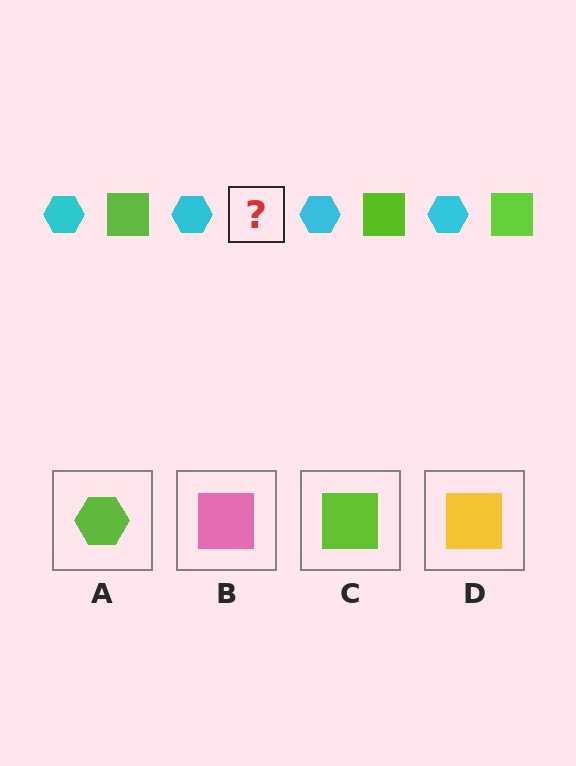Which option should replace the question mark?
Option C.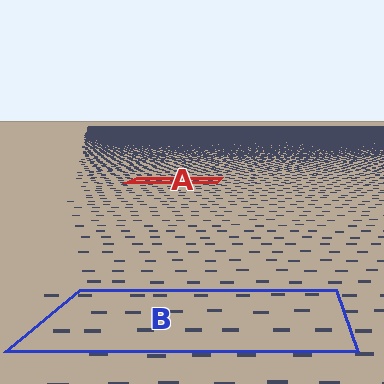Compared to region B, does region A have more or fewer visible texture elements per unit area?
Region A has more texture elements per unit area — they are packed more densely because it is farther away.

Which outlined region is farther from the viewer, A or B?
Region A is farther from the viewer — the texture elements inside it appear smaller and more densely packed.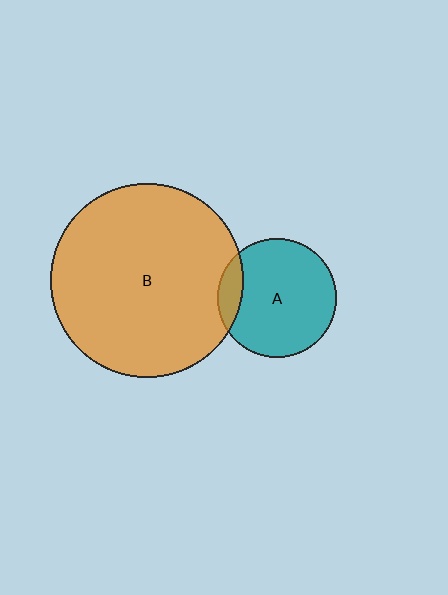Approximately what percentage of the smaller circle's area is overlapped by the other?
Approximately 10%.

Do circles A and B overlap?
Yes.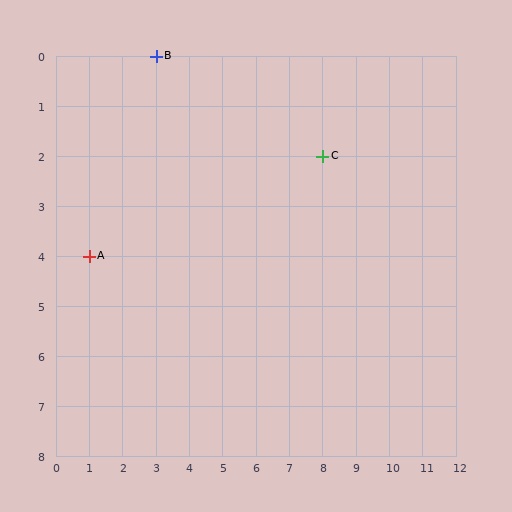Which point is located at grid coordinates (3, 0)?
Point B is at (3, 0).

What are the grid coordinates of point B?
Point B is at grid coordinates (3, 0).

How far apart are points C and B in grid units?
Points C and B are 5 columns and 2 rows apart (about 5.4 grid units diagonally).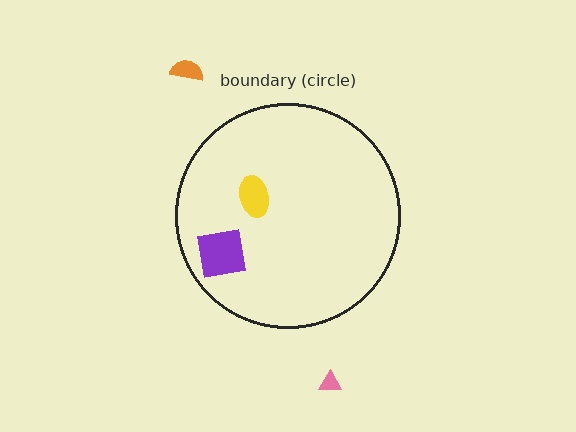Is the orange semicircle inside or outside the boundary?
Outside.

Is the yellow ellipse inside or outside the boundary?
Inside.